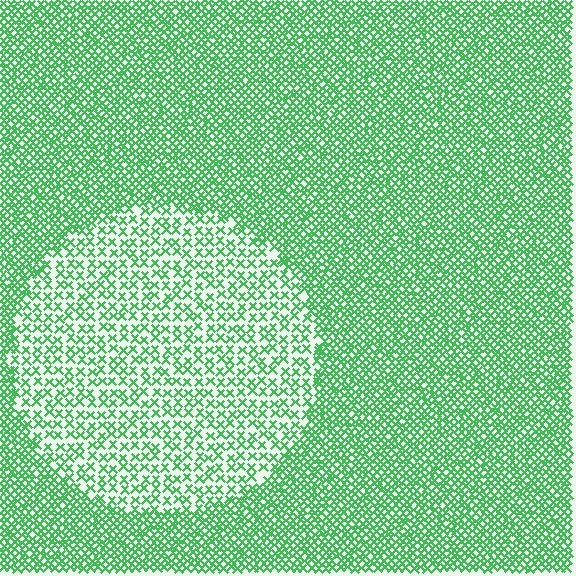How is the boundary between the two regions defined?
The boundary is defined by a change in element density (approximately 2.2x ratio). All elements are the same color, size, and shape.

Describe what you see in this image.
The image contains small green elements arranged at two different densities. A circle-shaped region is visible where the elements are less densely packed than the surrounding area.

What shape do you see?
I see a circle.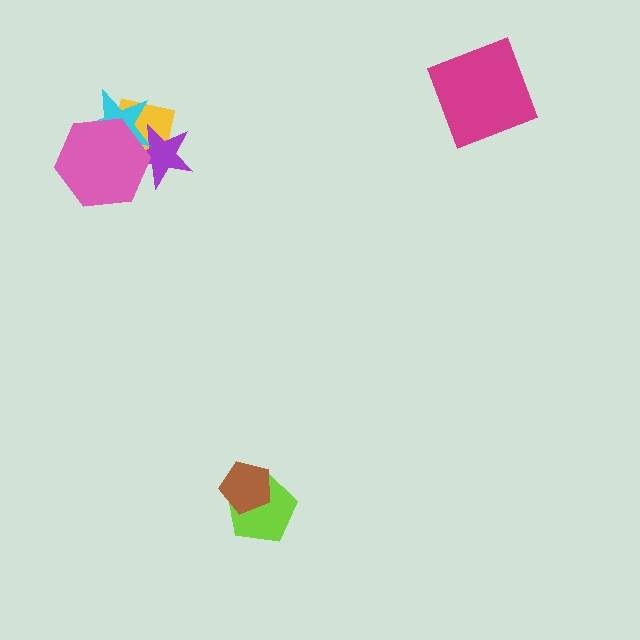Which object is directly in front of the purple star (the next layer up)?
The cyan star is directly in front of the purple star.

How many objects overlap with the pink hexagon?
3 objects overlap with the pink hexagon.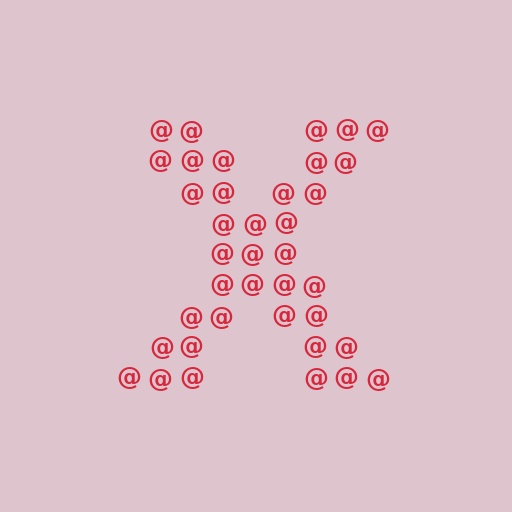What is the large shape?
The large shape is the letter X.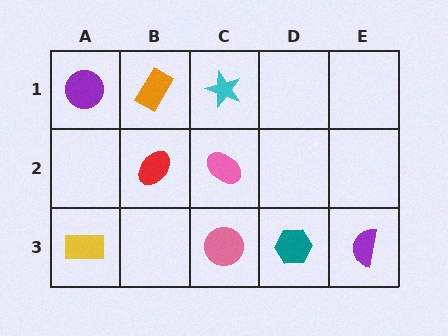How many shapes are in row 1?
3 shapes.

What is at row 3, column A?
A yellow rectangle.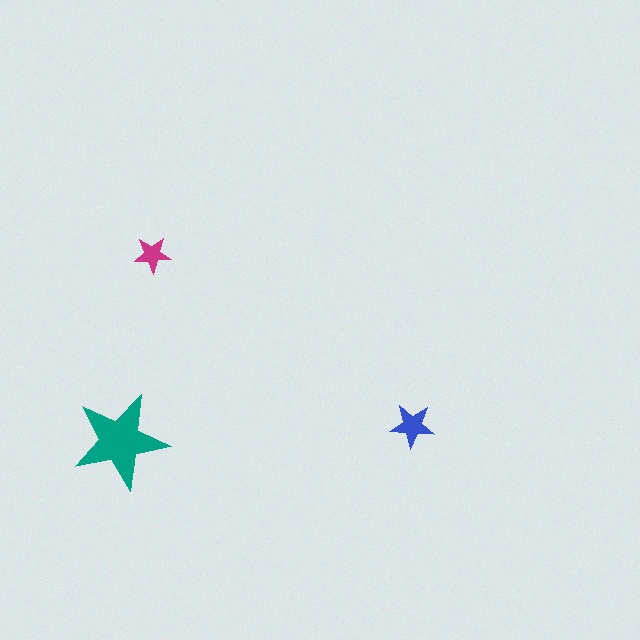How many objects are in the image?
There are 3 objects in the image.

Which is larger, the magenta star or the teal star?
The teal one.